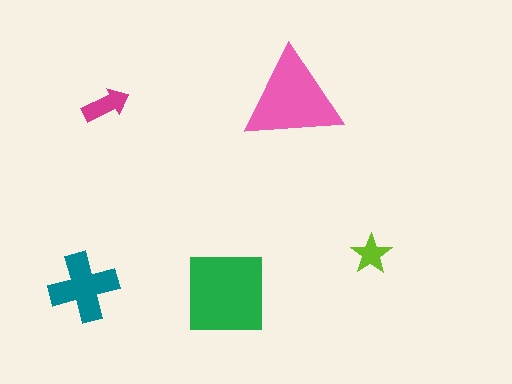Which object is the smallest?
The lime star.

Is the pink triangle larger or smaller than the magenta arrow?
Larger.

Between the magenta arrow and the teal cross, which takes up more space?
The teal cross.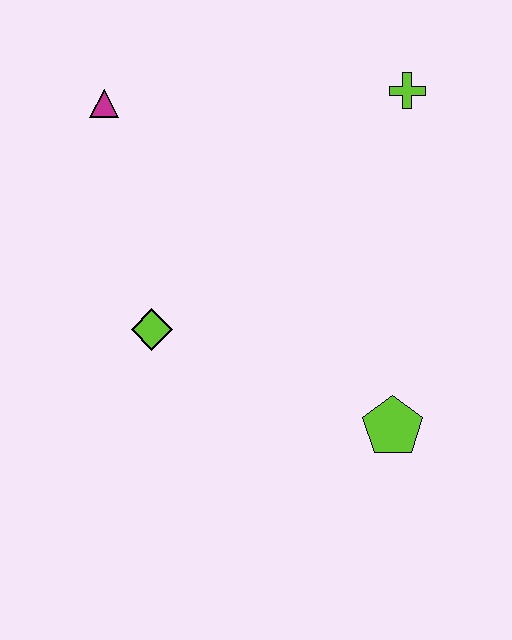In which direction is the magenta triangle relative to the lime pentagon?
The magenta triangle is above the lime pentagon.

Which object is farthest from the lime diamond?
The lime cross is farthest from the lime diamond.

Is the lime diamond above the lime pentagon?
Yes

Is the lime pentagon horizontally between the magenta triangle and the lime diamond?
No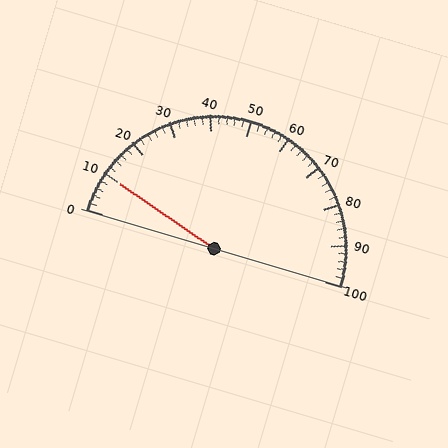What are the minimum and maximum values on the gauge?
The gauge ranges from 0 to 100.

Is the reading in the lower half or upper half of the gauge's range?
The reading is in the lower half of the range (0 to 100).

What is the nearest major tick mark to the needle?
The nearest major tick mark is 10.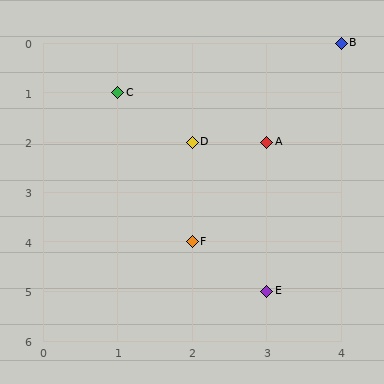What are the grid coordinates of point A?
Point A is at grid coordinates (3, 2).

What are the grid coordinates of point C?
Point C is at grid coordinates (1, 1).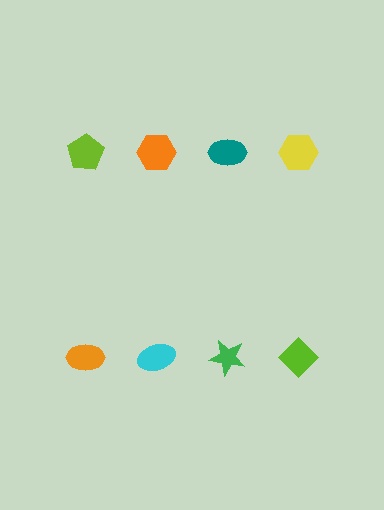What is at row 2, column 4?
A lime diamond.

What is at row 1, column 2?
An orange hexagon.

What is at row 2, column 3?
A green star.